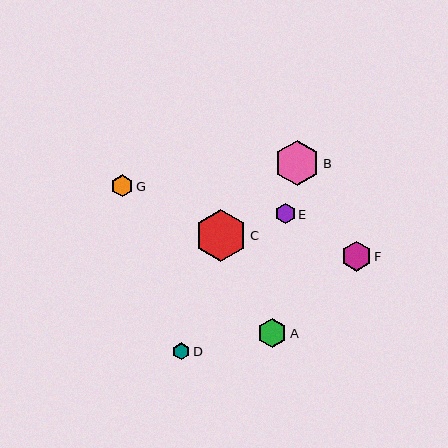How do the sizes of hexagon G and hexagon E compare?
Hexagon G and hexagon E are approximately the same size.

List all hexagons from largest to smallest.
From largest to smallest: C, B, F, A, G, E, D.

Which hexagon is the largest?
Hexagon C is the largest with a size of approximately 51 pixels.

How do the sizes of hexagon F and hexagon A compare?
Hexagon F and hexagon A are approximately the same size.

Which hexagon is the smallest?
Hexagon D is the smallest with a size of approximately 17 pixels.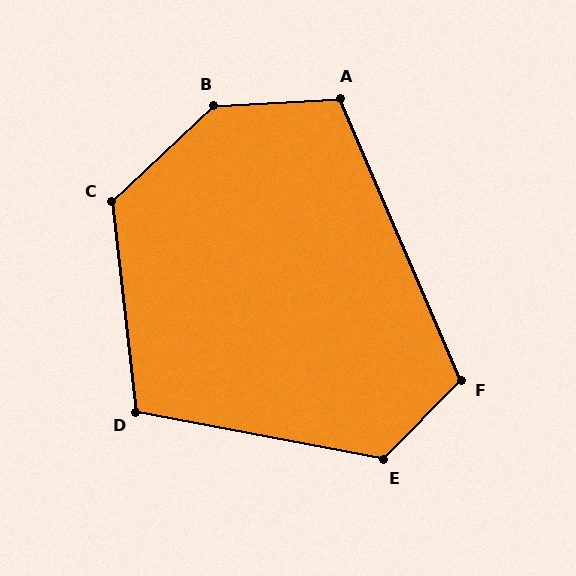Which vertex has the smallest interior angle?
D, at approximately 107 degrees.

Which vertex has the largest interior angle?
B, at approximately 140 degrees.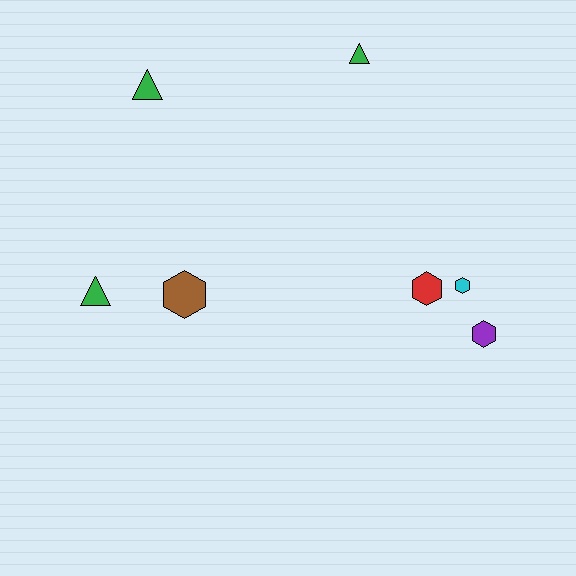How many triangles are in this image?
There are 3 triangles.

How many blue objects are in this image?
There are no blue objects.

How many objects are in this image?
There are 7 objects.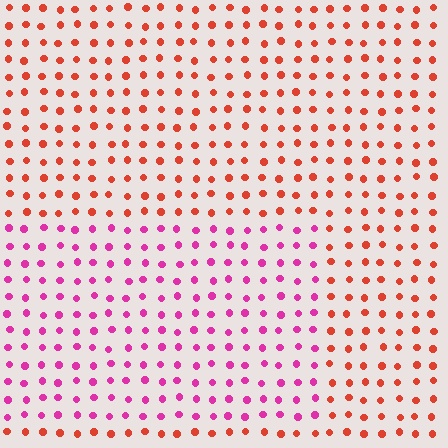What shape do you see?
I see a rectangle.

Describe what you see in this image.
The image is filled with small red elements in a uniform arrangement. A rectangle-shaped region is visible where the elements are tinted to a slightly different hue, forming a subtle color boundary.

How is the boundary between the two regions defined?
The boundary is defined purely by a slight shift in hue (about 47 degrees). Spacing, size, and orientation are identical on both sides.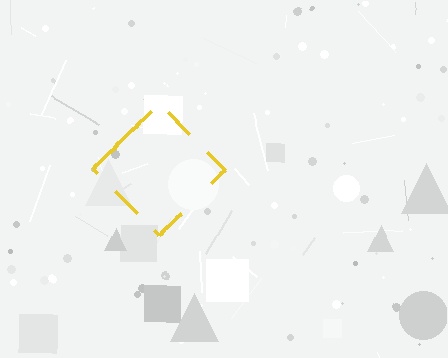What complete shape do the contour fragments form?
The contour fragments form a diamond.